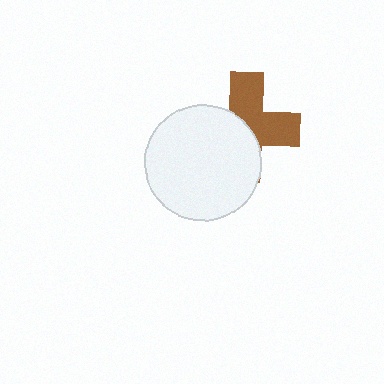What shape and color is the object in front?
The object in front is a white circle.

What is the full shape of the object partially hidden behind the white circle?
The partially hidden object is a brown cross.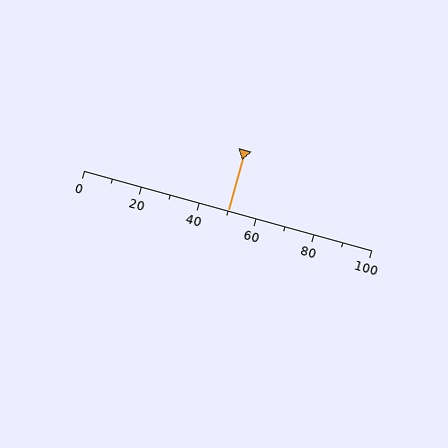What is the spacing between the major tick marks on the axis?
The major ticks are spaced 20 apart.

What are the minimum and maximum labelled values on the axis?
The axis runs from 0 to 100.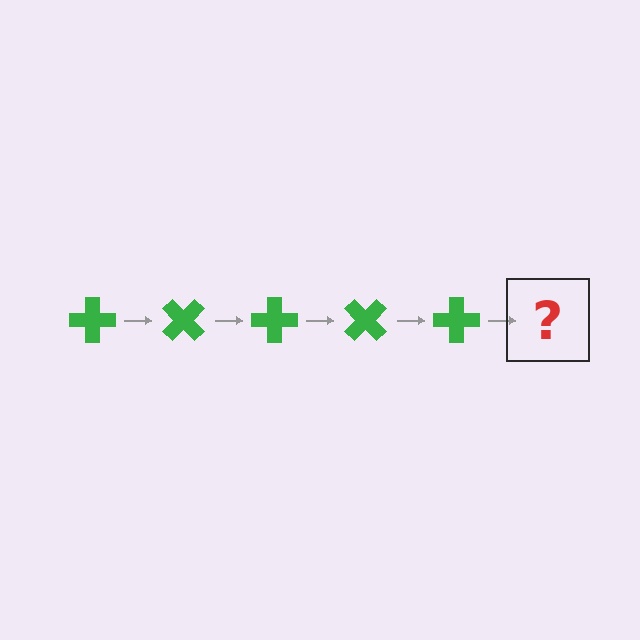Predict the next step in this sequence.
The next step is a green cross rotated 225 degrees.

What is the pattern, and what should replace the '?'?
The pattern is that the cross rotates 45 degrees each step. The '?' should be a green cross rotated 225 degrees.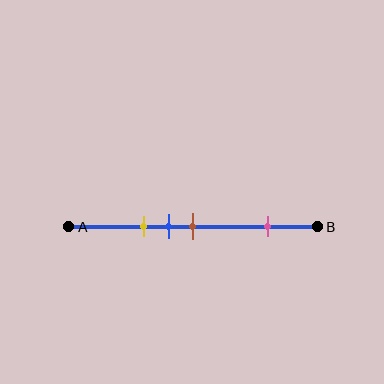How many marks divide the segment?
There are 4 marks dividing the segment.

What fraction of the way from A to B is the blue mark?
The blue mark is approximately 40% (0.4) of the way from A to B.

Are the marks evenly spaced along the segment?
No, the marks are not evenly spaced.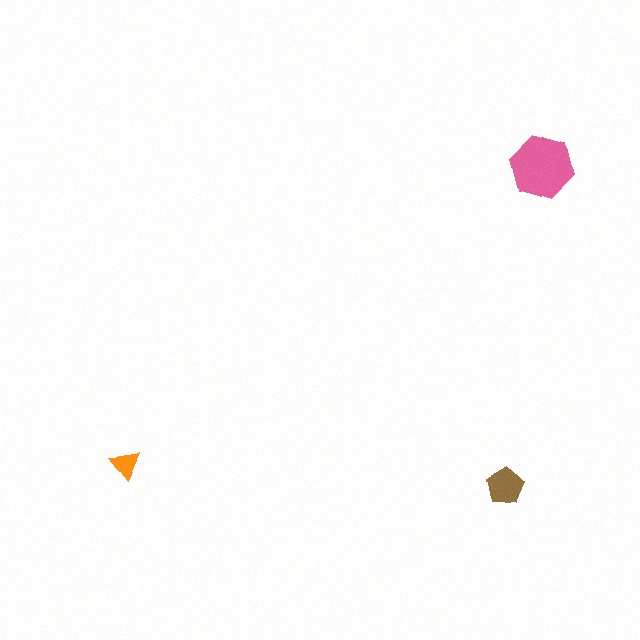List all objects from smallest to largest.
The orange triangle, the brown pentagon, the pink hexagon.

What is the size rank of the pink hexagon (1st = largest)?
1st.